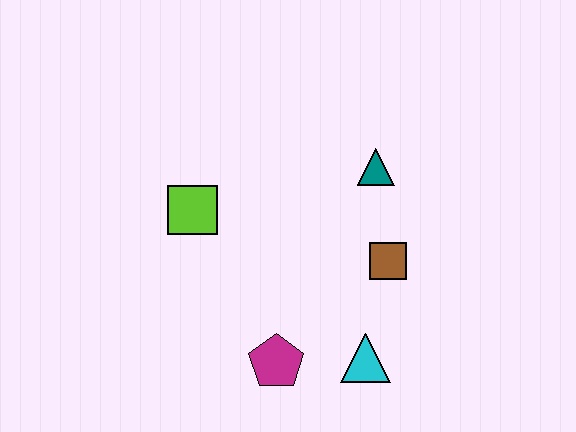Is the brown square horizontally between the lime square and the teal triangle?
No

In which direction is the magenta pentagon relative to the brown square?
The magenta pentagon is to the left of the brown square.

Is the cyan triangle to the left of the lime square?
No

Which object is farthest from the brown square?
The lime square is farthest from the brown square.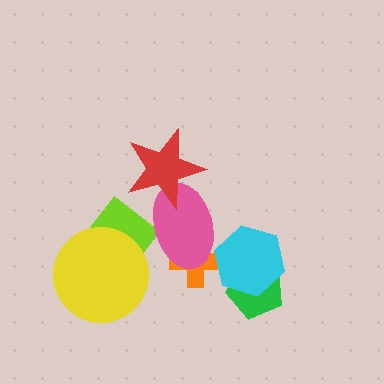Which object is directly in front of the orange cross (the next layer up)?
The cyan hexagon is directly in front of the orange cross.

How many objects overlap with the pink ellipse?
3 objects overlap with the pink ellipse.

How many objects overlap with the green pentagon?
1 object overlaps with the green pentagon.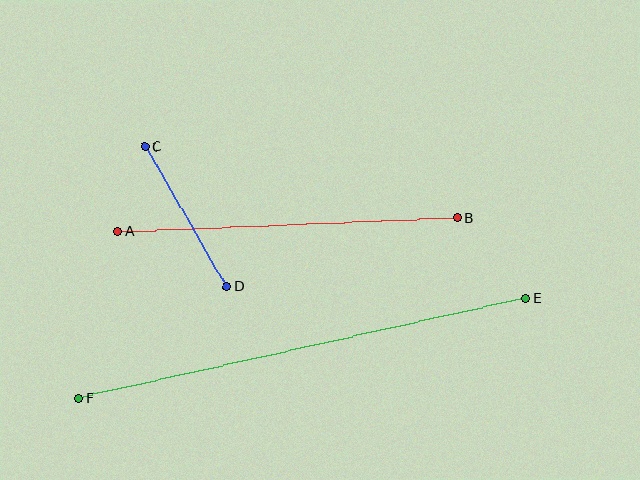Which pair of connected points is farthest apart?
Points E and F are farthest apart.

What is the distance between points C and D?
The distance is approximately 162 pixels.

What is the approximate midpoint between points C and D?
The midpoint is at approximately (186, 217) pixels.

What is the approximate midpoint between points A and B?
The midpoint is at approximately (287, 225) pixels.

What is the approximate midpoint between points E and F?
The midpoint is at approximately (302, 348) pixels.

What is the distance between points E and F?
The distance is approximately 458 pixels.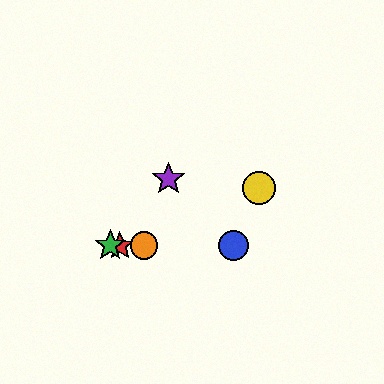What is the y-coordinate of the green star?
The green star is at y≈246.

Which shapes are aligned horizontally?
The red star, the blue circle, the green star, the orange circle are aligned horizontally.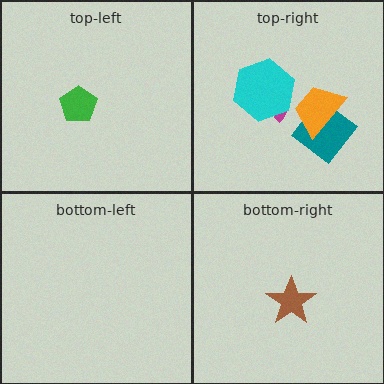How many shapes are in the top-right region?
4.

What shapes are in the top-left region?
The green pentagon.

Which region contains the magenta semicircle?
The top-right region.